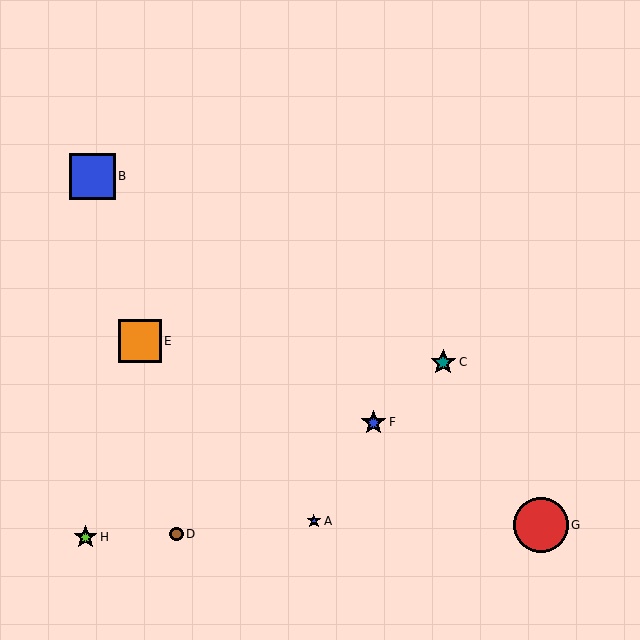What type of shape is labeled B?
Shape B is a blue square.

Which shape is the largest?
The red circle (labeled G) is the largest.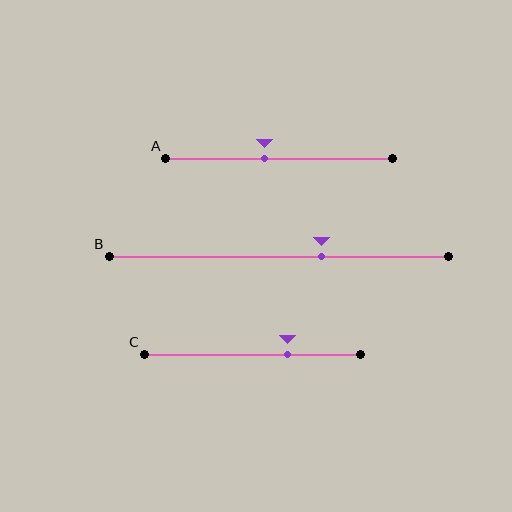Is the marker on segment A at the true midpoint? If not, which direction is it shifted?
No, the marker on segment A is shifted to the left by about 7% of the segment length.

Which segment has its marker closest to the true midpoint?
Segment A has its marker closest to the true midpoint.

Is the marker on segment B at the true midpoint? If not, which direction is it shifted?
No, the marker on segment B is shifted to the right by about 13% of the segment length.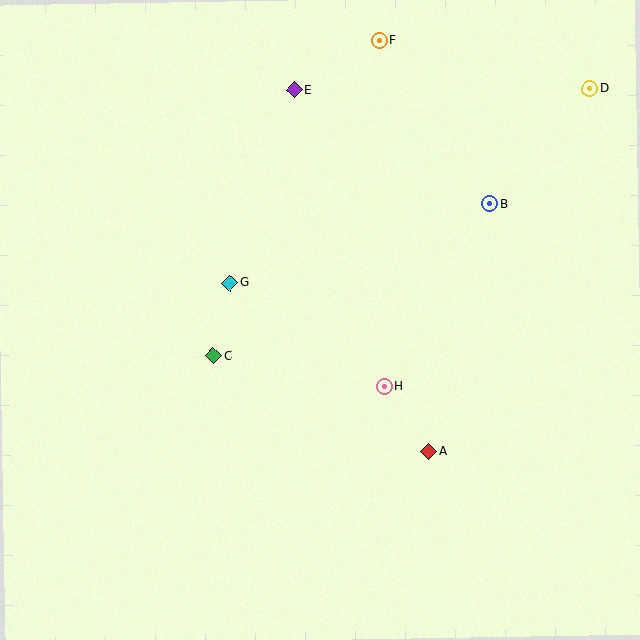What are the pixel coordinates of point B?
Point B is at (490, 204).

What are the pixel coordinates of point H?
Point H is at (384, 386).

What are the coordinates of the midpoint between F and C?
The midpoint between F and C is at (296, 198).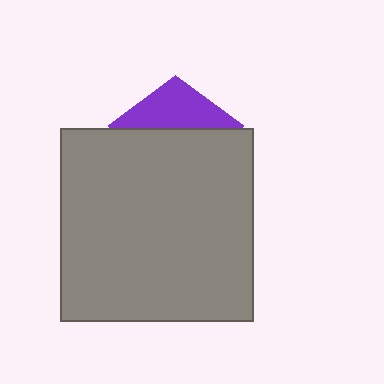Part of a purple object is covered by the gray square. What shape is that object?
It is a pentagon.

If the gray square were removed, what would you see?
You would see the complete purple pentagon.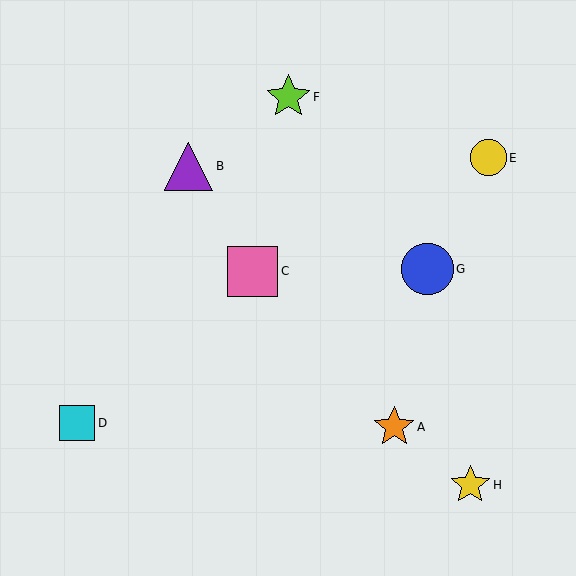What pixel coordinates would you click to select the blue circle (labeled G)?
Click at (428, 269) to select the blue circle G.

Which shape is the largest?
The blue circle (labeled G) is the largest.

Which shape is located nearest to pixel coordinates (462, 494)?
The yellow star (labeled H) at (470, 485) is nearest to that location.